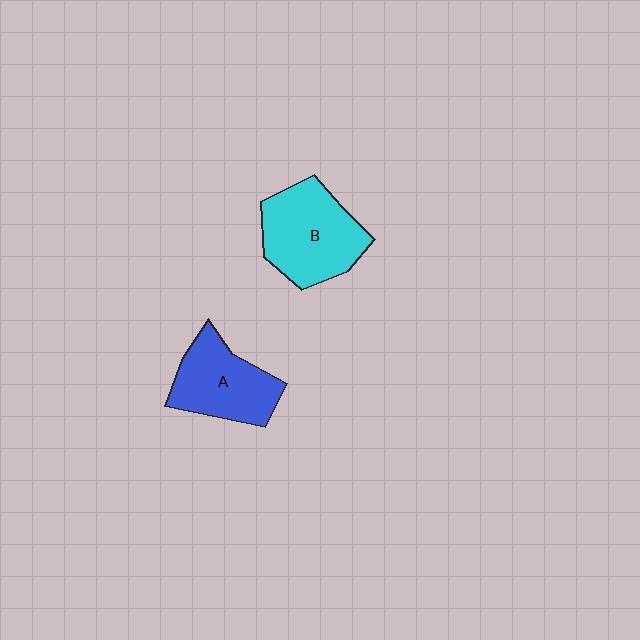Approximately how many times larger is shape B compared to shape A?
Approximately 1.2 times.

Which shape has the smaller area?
Shape A (blue).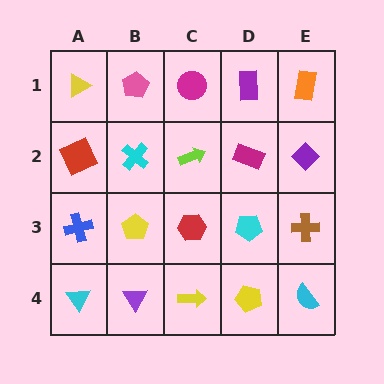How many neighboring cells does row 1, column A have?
2.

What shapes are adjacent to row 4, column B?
A yellow pentagon (row 3, column B), a cyan triangle (row 4, column A), a yellow arrow (row 4, column C).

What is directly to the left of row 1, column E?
A purple rectangle.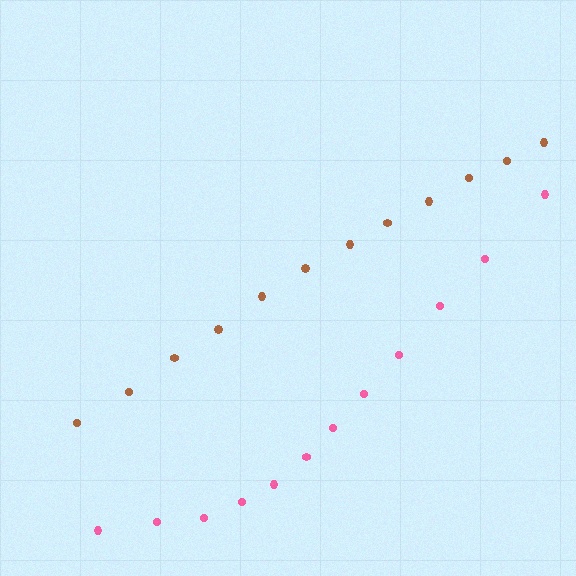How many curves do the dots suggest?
There are 2 distinct paths.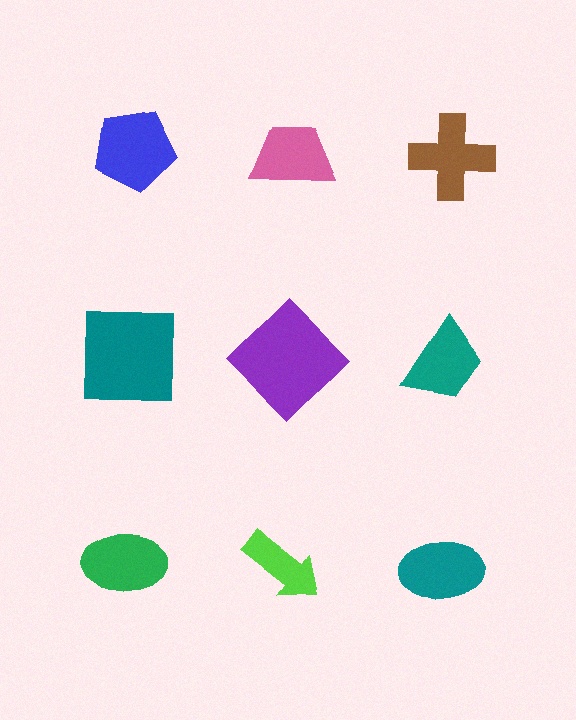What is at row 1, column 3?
A brown cross.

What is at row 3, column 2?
A lime arrow.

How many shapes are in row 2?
3 shapes.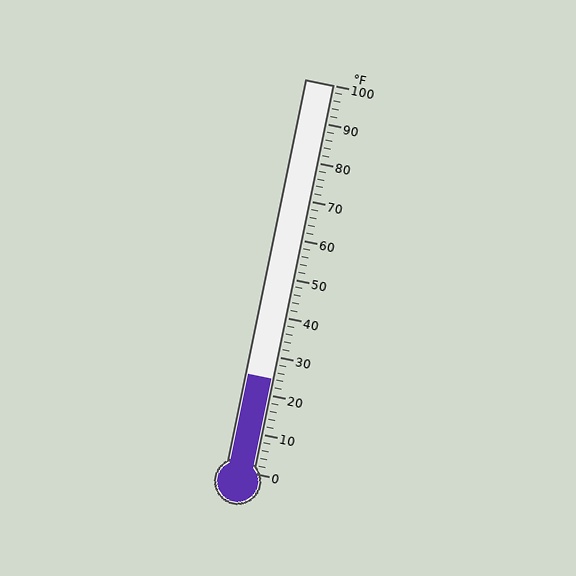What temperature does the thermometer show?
The thermometer shows approximately 24°F.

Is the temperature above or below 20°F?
The temperature is above 20°F.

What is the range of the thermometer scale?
The thermometer scale ranges from 0°F to 100°F.